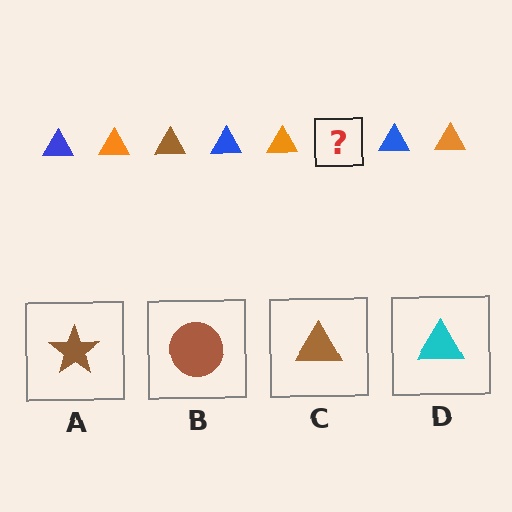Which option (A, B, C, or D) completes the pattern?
C.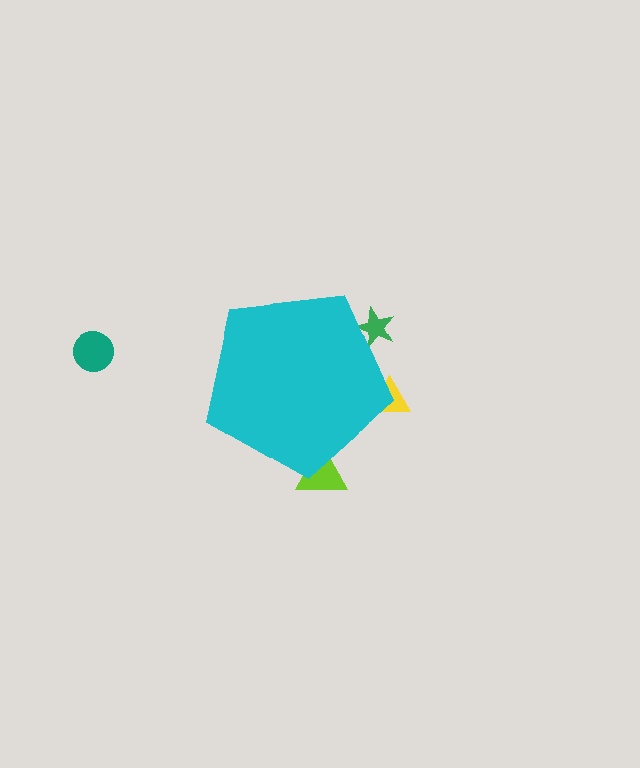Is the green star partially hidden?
Yes, the green star is partially hidden behind the cyan pentagon.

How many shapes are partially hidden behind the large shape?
3 shapes are partially hidden.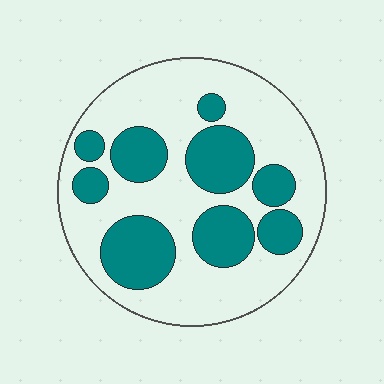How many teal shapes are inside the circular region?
9.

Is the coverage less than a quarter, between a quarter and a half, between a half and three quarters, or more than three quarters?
Between a quarter and a half.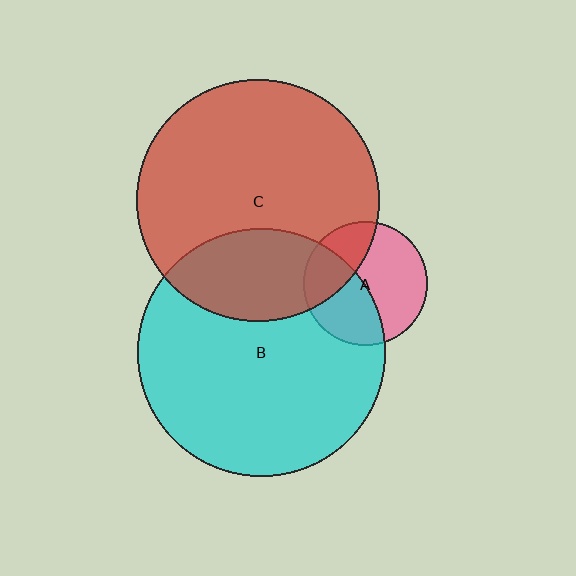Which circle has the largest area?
Circle B (cyan).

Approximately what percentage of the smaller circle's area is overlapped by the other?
Approximately 45%.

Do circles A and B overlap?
Yes.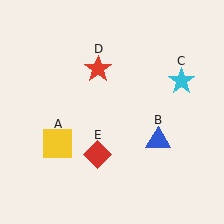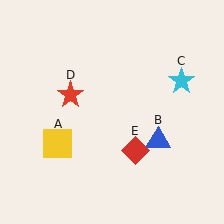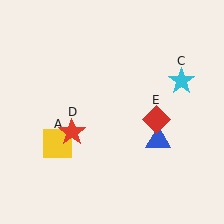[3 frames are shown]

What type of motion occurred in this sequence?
The red star (object D), red diamond (object E) rotated counterclockwise around the center of the scene.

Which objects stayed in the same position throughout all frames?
Yellow square (object A) and blue triangle (object B) and cyan star (object C) remained stationary.